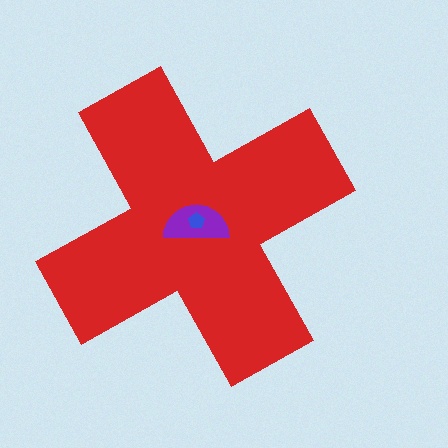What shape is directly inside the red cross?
The purple semicircle.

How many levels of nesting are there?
3.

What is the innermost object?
The blue pentagon.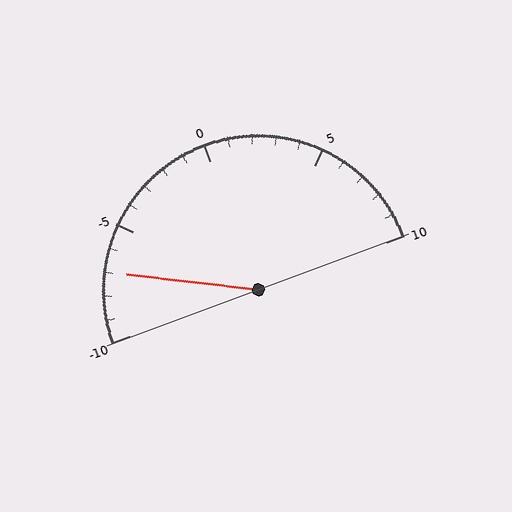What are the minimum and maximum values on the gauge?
The gauge ranges from -10 to 10.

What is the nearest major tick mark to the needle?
The nearest major tick mark is -5.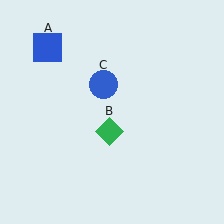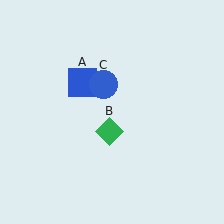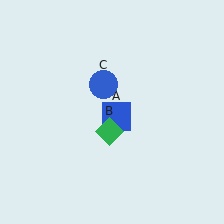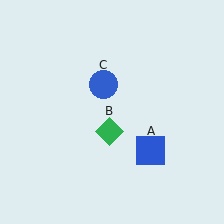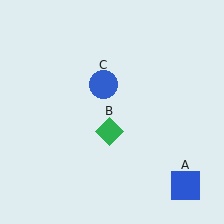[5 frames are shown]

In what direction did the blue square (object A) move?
The blue square (object A) moved down and to the right.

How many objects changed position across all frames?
1 object changed position: blue square (object A).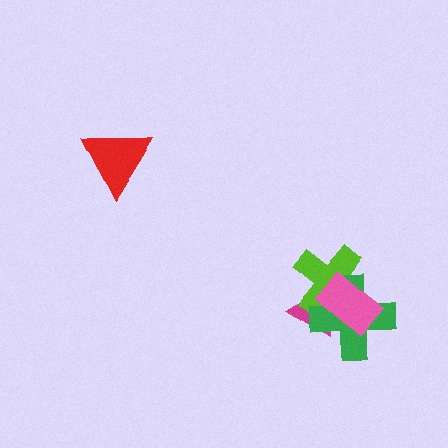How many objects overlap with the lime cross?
3 objects overlap with the lime cross.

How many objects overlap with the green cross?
3 objects overlap with the green cross.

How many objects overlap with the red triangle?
0 objects overlap with the red triangle.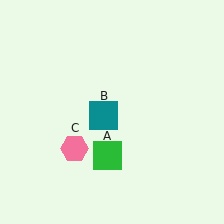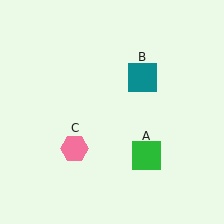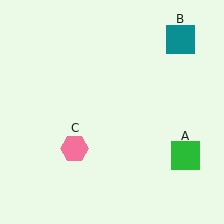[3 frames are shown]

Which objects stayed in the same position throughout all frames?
Pink hexagon (object C) remained stationary.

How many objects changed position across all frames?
2 objects changed position: green square (object A), teal square (object B).